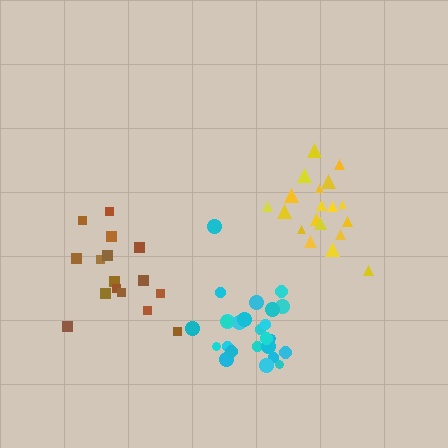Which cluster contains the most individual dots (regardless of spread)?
Cyan (25).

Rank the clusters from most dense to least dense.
cyan, yellow, brown.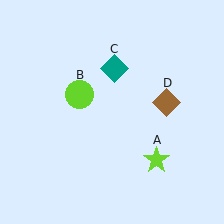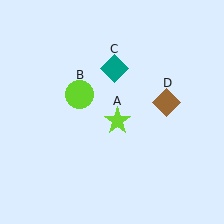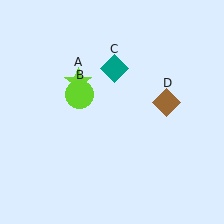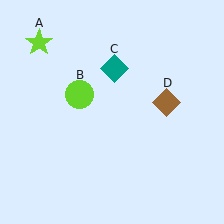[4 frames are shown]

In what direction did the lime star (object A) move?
The lime star (object A) moved up and to the left.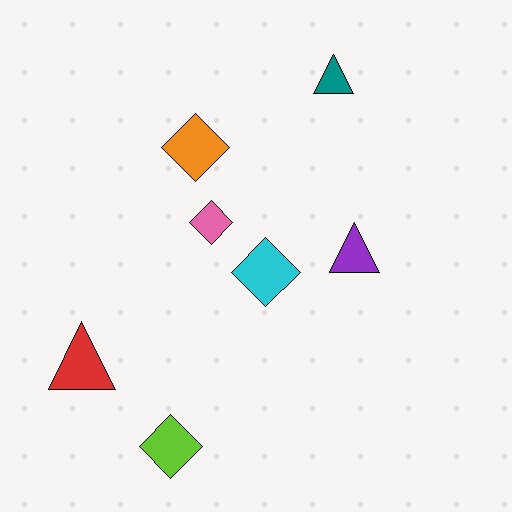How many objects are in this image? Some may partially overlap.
There are 7 objects.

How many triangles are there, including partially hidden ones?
There are 3 triangles.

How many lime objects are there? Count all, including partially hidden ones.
There is 1 lime object.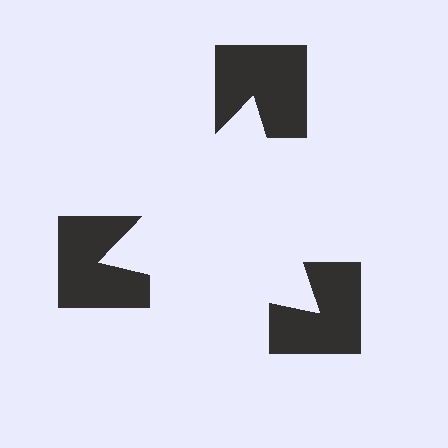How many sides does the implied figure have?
3 sides.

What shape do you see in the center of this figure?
An illusory triangle — its edges are inferred from the aligned wedge cuts in the notched squares, not physically drawn.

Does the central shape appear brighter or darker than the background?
It typically appears slightly brighter than the background, even though no actual brightness change is drawn.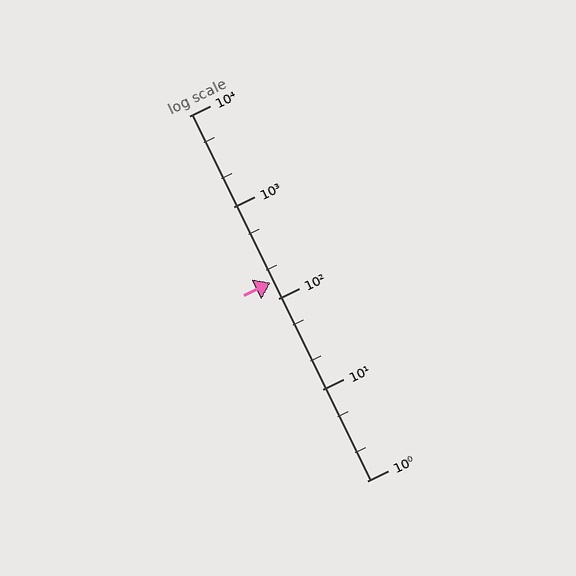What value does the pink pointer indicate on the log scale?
The pointer indicates approximately 150.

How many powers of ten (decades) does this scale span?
The scale spans 4 decades, from 1 to 10000.